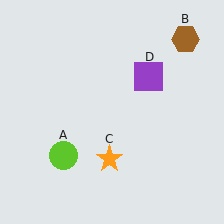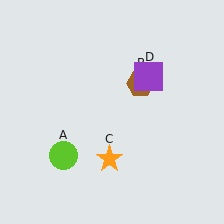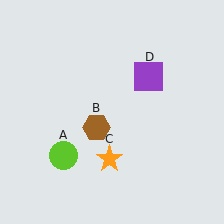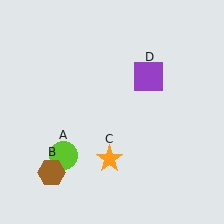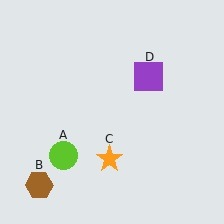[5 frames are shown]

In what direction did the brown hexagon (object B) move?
The brown hexagon (object B) moved down and to the left.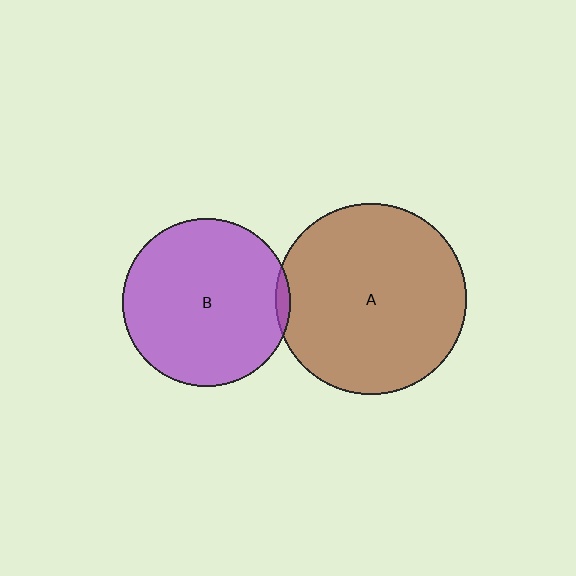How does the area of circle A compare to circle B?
Approximately 1.3 times.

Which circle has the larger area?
Circle A (brown).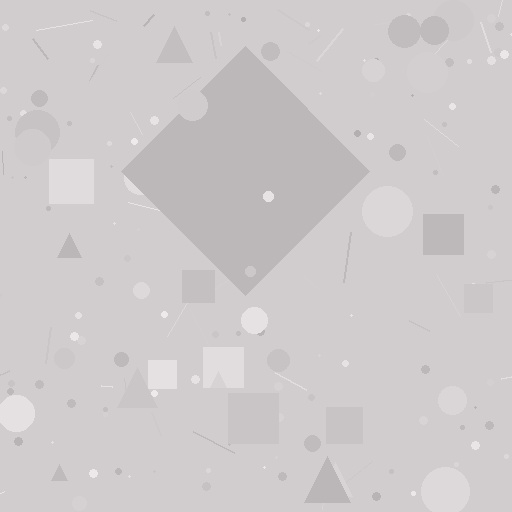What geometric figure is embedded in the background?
A diamond is embedded in the background.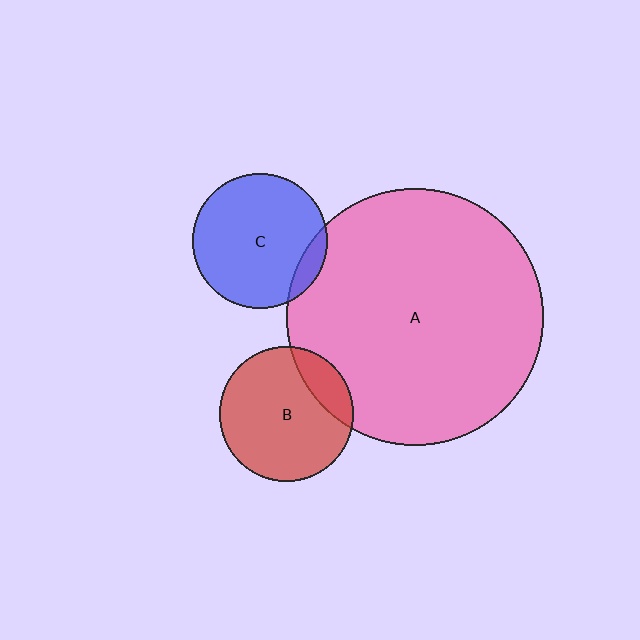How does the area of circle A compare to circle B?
Approximately 3.6 times.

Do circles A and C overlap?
Yes.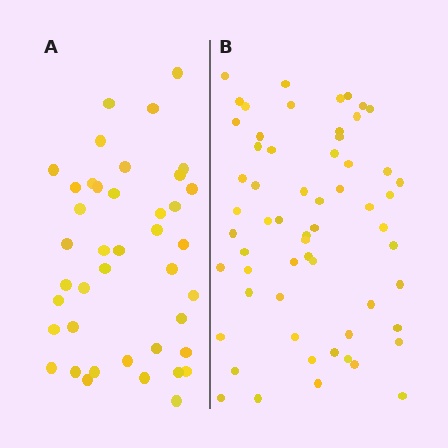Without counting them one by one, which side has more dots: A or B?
Region B (the right region) has more dots.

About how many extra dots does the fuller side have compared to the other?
Region B has approximately 20 more dots than region A.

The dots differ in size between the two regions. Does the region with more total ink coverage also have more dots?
No. Region A has more total ink coverage because its dots are larger, but region B actually contains more individual dots. Total area can be misleading — the number of items is what matters here.